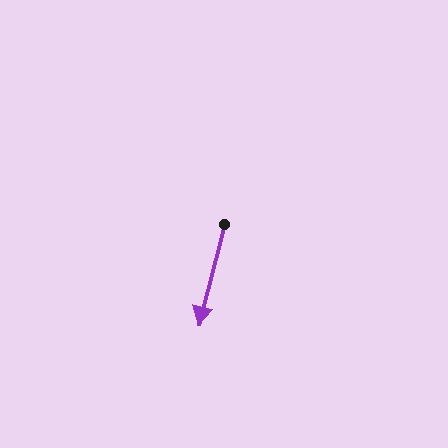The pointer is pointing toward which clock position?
Roughly 6 o'clock.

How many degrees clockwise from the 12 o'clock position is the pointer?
Approximately 194 degrees.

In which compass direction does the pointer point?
South.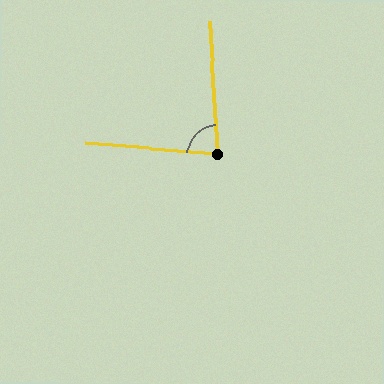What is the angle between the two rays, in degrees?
Approximately 82 degrees.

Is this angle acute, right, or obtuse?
It is acute.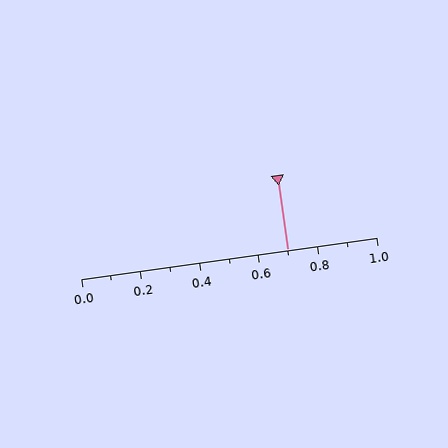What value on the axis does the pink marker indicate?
The marker indicates approximately 0.7.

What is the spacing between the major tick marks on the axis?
The major ticks are spaced 0.2 apart.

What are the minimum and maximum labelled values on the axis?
The axis runs from 0.0 to 1.0.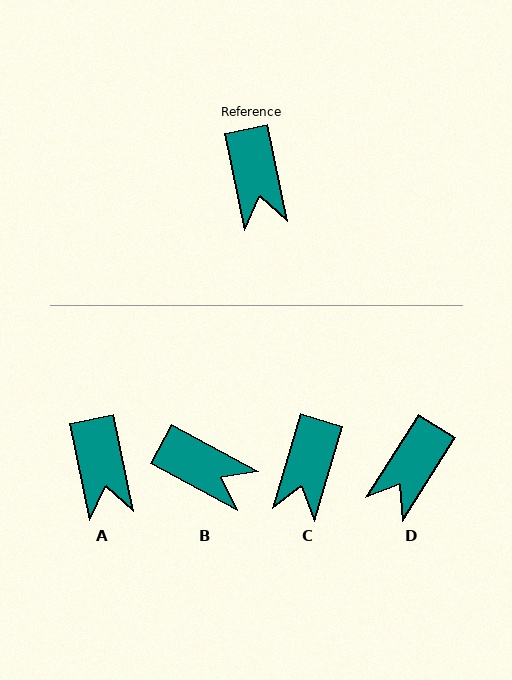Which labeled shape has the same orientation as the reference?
A.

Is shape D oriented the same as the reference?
No, it is off by about 44 degrees.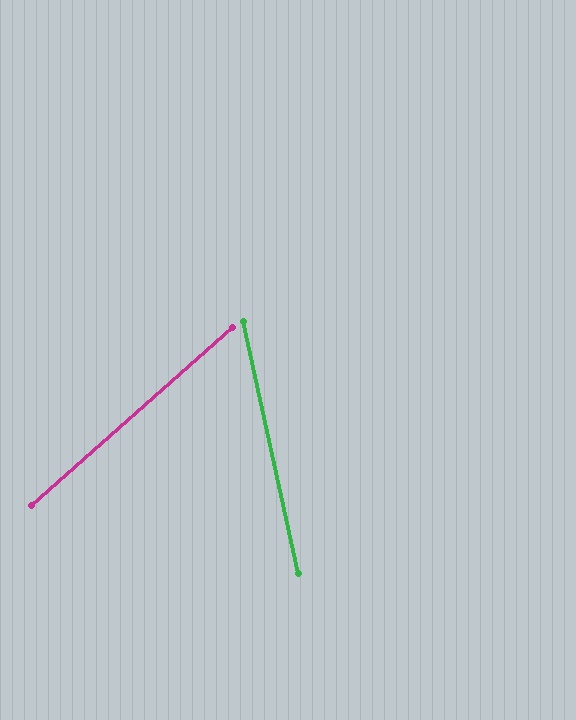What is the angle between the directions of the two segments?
Approximately 61 degrees.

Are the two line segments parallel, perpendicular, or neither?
Neither parallel nor perpendicular — they differ by about 61°.